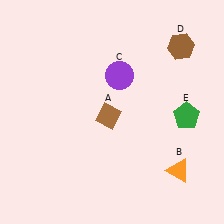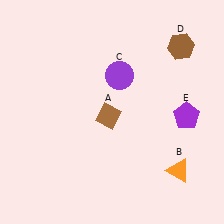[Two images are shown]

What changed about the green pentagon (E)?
In Image 1, E is green. In Image 2, it changed to purple.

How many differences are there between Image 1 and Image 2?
There is 1 difference between the two images.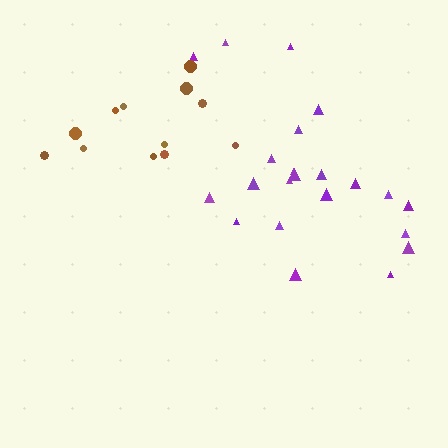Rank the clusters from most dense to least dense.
purple, brown.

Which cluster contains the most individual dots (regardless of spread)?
Purple (22).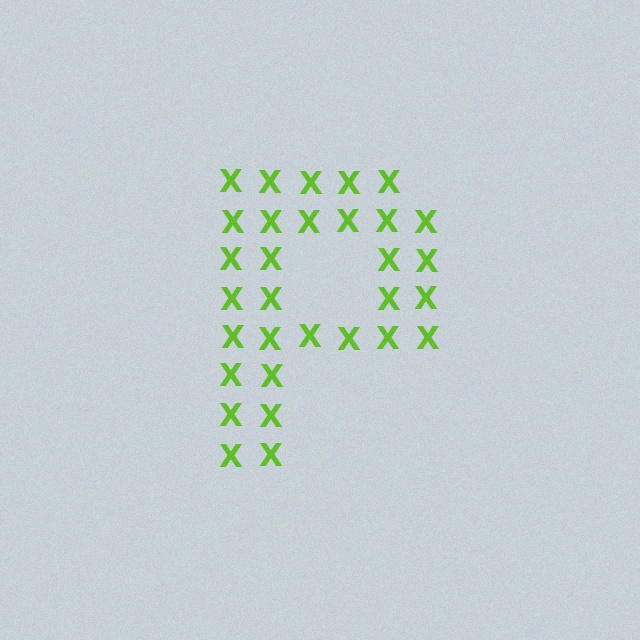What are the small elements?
The small elements are letter X's.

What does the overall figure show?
The overall figure shows the letter P.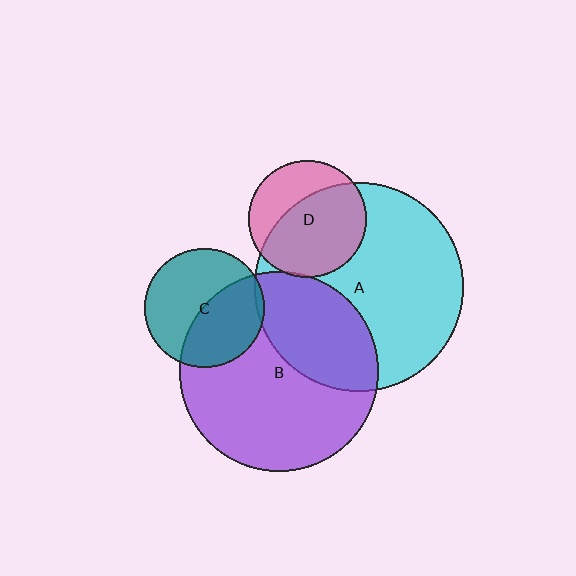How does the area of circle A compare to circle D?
Approximately 3.2 times.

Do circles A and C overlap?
Yes.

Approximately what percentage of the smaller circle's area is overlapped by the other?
Approximately 5%.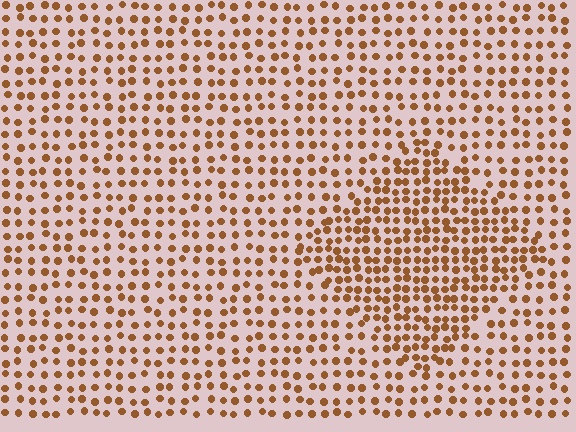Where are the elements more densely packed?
The elements are more densely packed inside the diamond boundary.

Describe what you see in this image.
The image contains small brown elements arranged at two different densities. A diamond-shaped region is visible where the elements are more densely packed than the surrounding area.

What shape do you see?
I see a diamond.